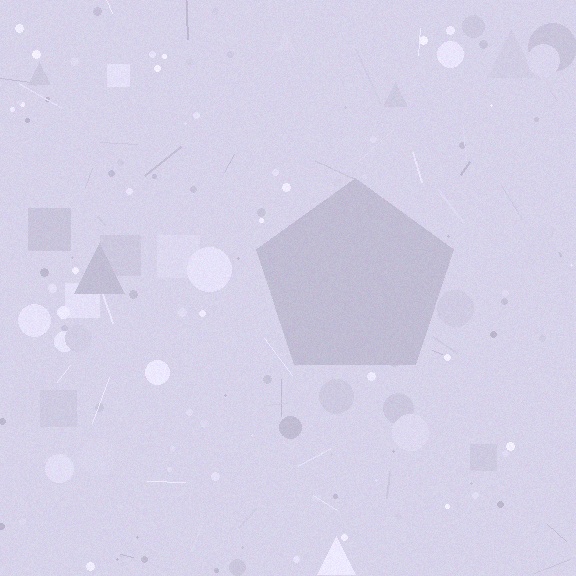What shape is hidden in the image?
A pentagon is hidden in the image.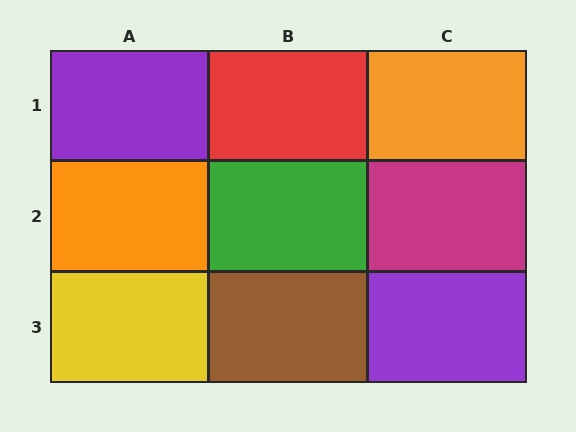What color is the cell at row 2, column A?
Orange.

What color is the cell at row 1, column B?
Red.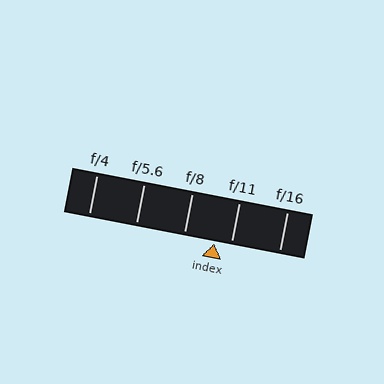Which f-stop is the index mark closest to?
The index mark is closest to f/11.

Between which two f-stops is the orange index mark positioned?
The index mark is between f/8 and f/11.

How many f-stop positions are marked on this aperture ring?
There are 5 f-stop positions marked.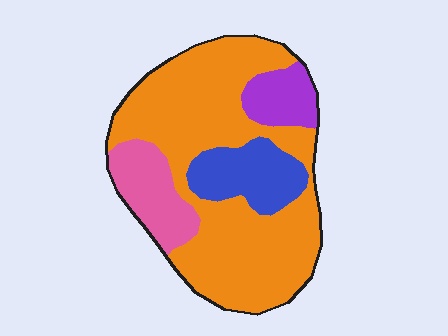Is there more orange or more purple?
Orange.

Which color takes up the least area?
Purple, at roughly 10%.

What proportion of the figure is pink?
Pink takes up less than a quarter of the figure.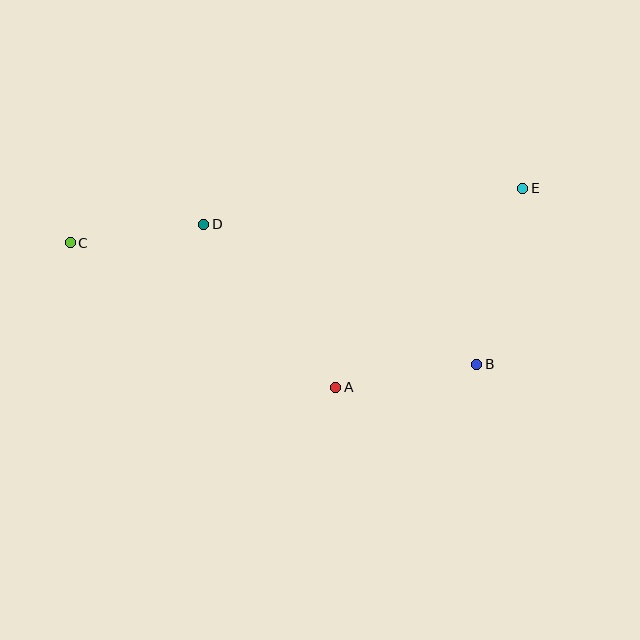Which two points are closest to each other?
Points C and D are closest to each other.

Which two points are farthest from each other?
Points C and E are farthest from each other.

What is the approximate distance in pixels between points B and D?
The distance between B and D is approximately 307 pixels.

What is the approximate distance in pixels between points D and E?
The distance between D and E is approximately 321 pixels.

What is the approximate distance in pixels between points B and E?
The distance between B and E is approximately 182 pixels.